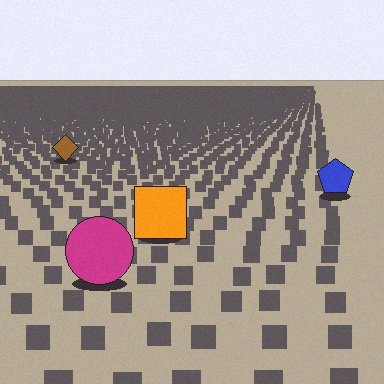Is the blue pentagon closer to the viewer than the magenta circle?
No. The magenta circle is closer — you can tell from the texture gradient: the ground texture is coarser near it.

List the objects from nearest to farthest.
From nearest to farthest: the magenta circle, the orange square, the blue pentagon, the brown diamond.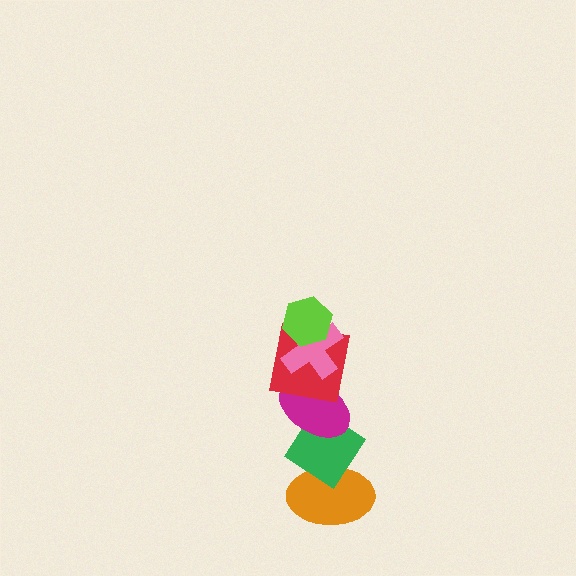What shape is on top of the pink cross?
The lime hexagon is on top of the pink cross.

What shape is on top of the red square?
The pink cross is on top of the red square.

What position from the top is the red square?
The red square is 3rd from the top.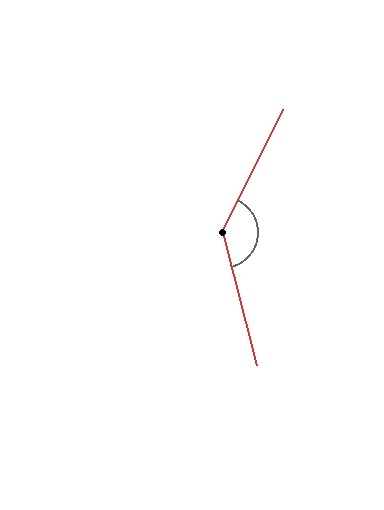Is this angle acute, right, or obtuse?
It is obtuse.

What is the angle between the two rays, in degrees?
Approximately 139 degrees.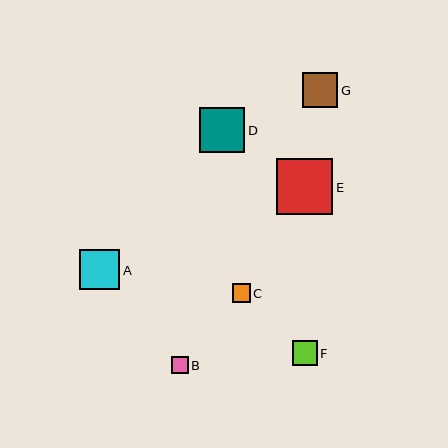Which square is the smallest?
Square B is the smallest with a size of approximately 17 pixels.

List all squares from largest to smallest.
From largest to smallest: E, D, A, G, F, C, B.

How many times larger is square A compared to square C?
Square A is approximately 2.2 times the size of square C.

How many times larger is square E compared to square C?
Square E is approximately 3.1 times the size of square C.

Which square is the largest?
Square E is the largest with a size of approximately 57 pixels.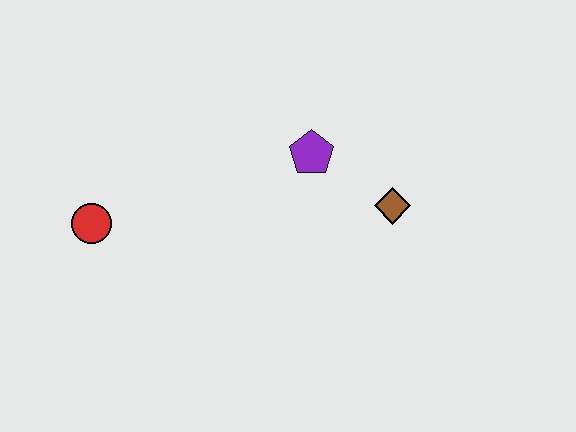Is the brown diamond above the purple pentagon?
No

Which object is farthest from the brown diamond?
The red circle is farthest from the brown diamond.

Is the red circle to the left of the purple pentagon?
Yes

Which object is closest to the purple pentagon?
The brown diamond is closest to the purple pentagon.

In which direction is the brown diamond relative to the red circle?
The brown diamond is to the right of the red circle.